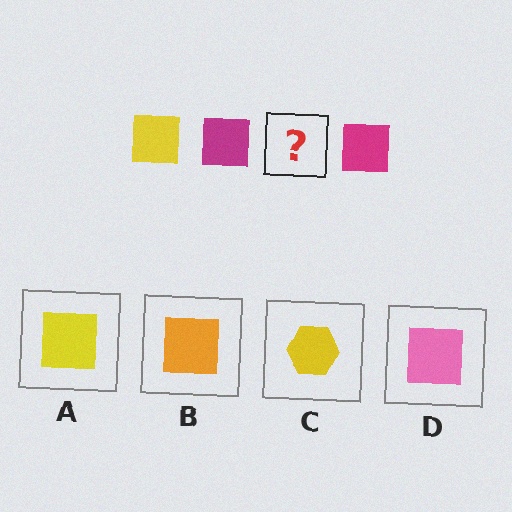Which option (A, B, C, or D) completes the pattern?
A.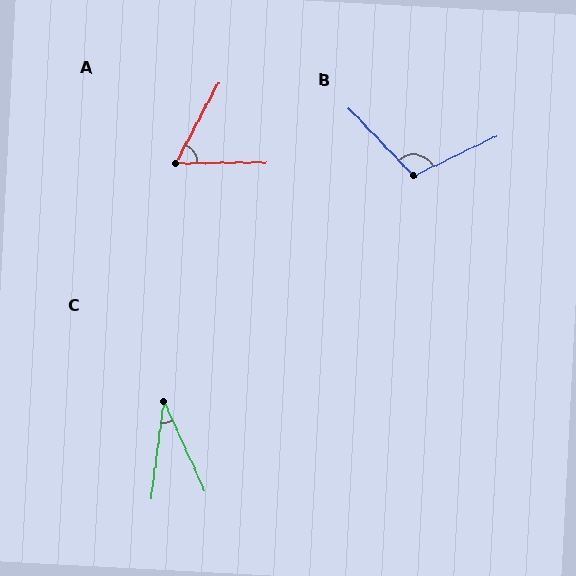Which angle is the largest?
B, at approximately 108 degrees.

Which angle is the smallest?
C, at approximately 32 degrees.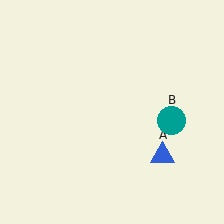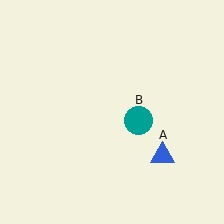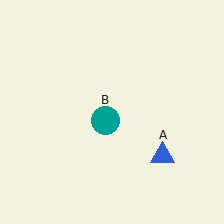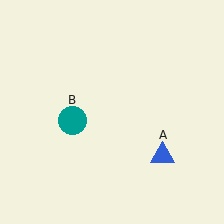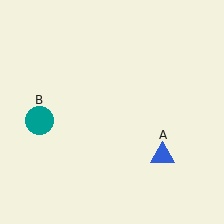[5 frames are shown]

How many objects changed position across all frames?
1 object changed position: teal circle (object B).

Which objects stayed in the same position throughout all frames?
Blue triangle (object A) remained stationary.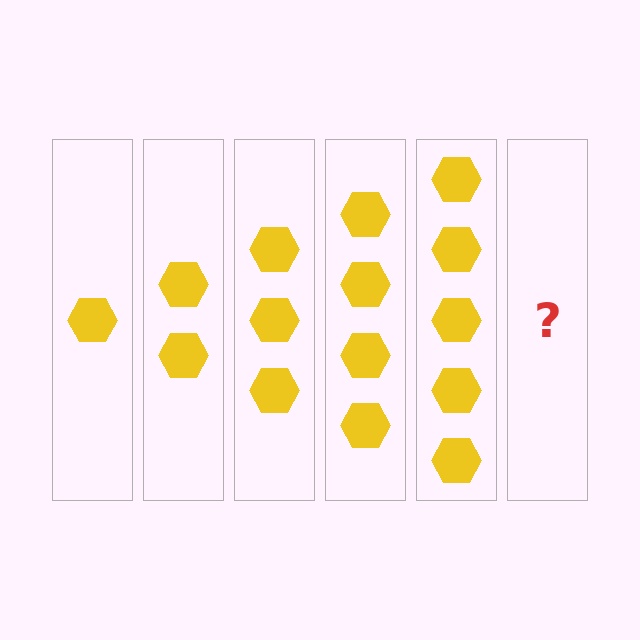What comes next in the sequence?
The next element should be 6 hexagons.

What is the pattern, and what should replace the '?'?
The pattern is that each step adds one more hexagon. The '?' should be 6 hexagons.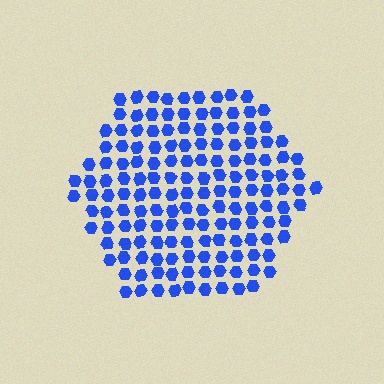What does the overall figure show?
The overall figure shows a hexagon.